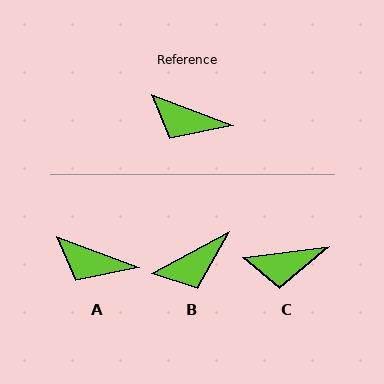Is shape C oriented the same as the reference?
No, it is off by about 28 degrees.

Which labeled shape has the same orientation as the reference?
A.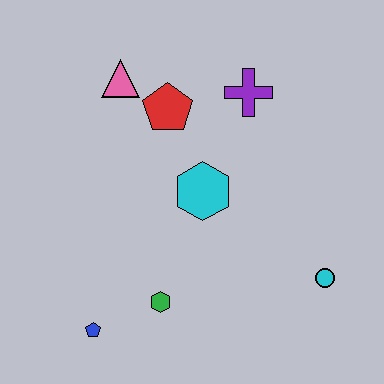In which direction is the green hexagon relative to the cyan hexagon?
The green hexagon is below the cyan hexagon.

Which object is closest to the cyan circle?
The cyan hexagon is closest to the cyan circle.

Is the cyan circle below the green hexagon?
No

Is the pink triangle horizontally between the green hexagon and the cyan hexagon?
No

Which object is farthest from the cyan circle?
The pink triangle is farthest from the cyan circle.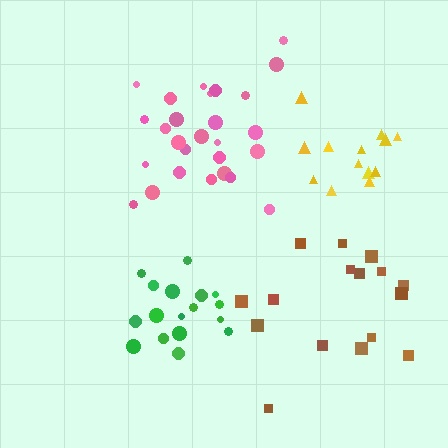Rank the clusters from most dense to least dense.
green, yellow, pink, brown.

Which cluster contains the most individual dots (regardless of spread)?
Pink (27).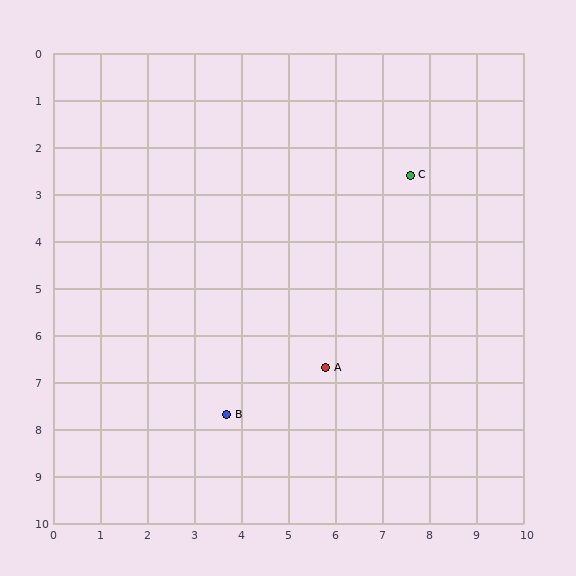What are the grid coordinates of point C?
Point C is at approximately (7.6, 2.6).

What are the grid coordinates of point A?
Point A is at approximately (5.8, 6.7).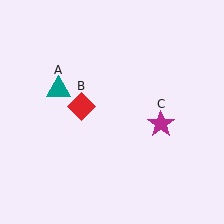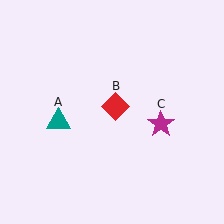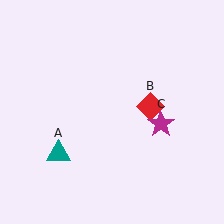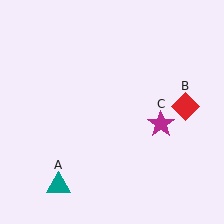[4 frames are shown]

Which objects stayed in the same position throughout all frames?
Magenta star (object C) remained stationary.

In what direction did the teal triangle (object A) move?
The teal triangle (object A) moved down.